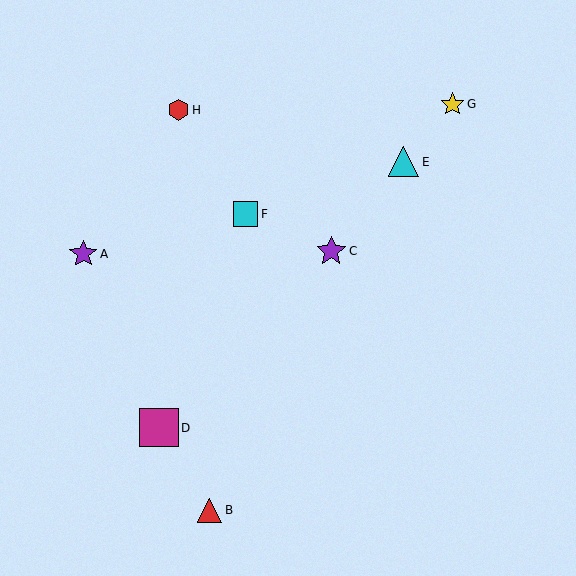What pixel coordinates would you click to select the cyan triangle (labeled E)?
Click at (404, 162) to select the cyan triangle E.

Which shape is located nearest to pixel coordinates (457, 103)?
The yellow star (labeled G) at (452, 104) is nearest to that location.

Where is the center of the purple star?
The center of the purple star is at (331, 251).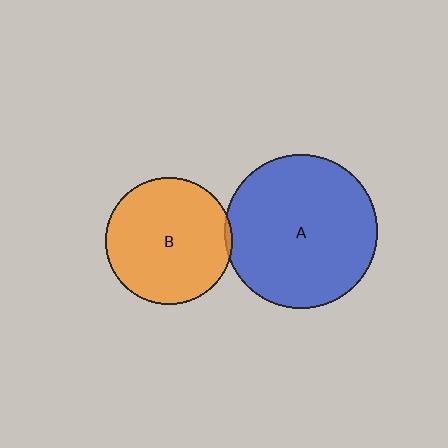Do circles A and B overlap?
Yes.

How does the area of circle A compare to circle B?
Approximately 1.5 times.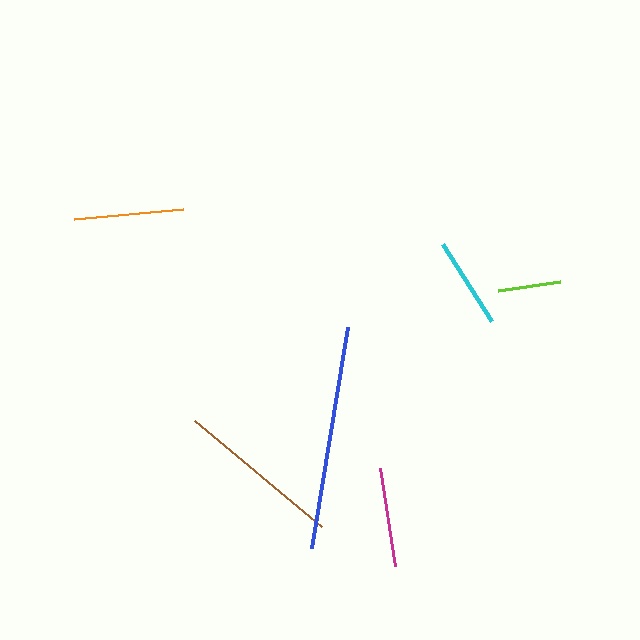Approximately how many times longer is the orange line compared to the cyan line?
The orange line is approximately 1.2 times the length of the cyan line.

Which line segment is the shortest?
The lime line is the shortest at approximately 62 pixels.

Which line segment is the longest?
The blue line is the longest at approximately 224 pixels.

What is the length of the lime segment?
The lime segment is approximately 62 pixels long.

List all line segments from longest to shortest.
From longest to shortest: blue, brown, orange, magenta, cyan, lime.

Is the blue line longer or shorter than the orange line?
The blue line is longer than the orange line.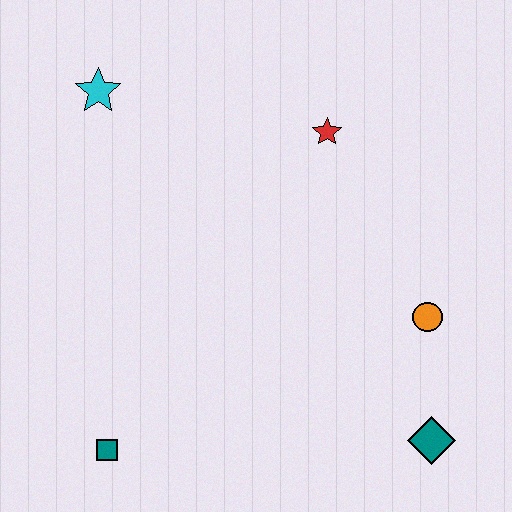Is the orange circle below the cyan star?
Yes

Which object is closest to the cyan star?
The red star is closest to the cyan star.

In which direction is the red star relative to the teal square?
The red star is above the teal square.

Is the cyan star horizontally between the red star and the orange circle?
No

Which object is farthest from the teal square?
The red star is farthest from the teal square.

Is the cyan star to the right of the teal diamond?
No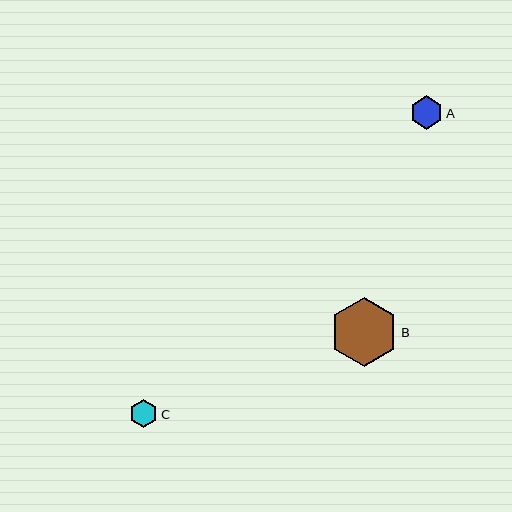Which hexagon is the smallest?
Hexagon C is the smallest with a size of approximately 28 pixels.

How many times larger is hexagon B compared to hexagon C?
Hexagon B is approximately 2.4 times the size of hexagon C.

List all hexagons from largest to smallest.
From largest to smallest: B, A, C.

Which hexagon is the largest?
Hexagon B is the largest with a size of approximately 68 pixels.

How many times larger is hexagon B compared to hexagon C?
Hexagon B is approximately 2.4 times the size of hexagon C.